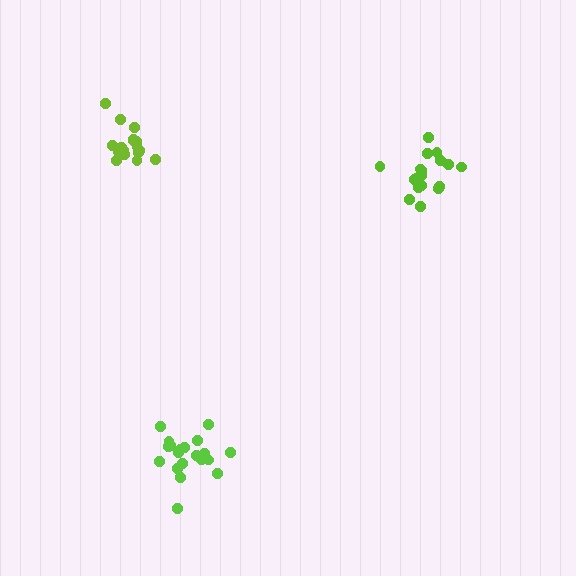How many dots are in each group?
Group 1: 20 dots, Group 2: 18 dots, Group 3: 18 dots (56 total).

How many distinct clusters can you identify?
There are 3 distinct clusters.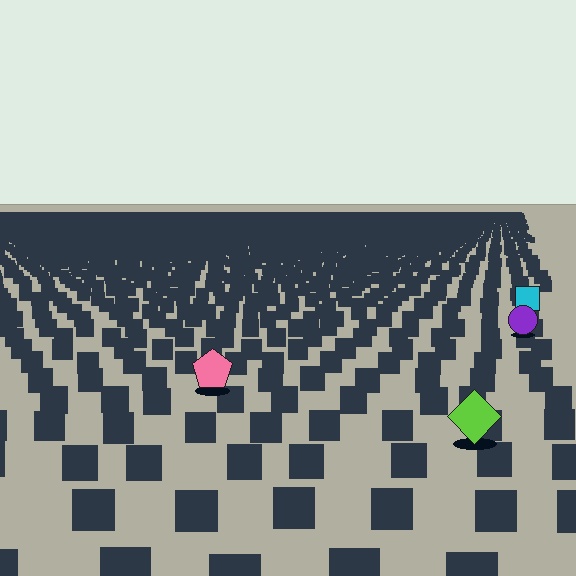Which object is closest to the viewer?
The lime diamond is closest. The texture marks near it are larger and more spread out.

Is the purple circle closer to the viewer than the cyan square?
Yes. The purple circle is closer — you can tell from the texture gradient: the ground texture is coarser near it.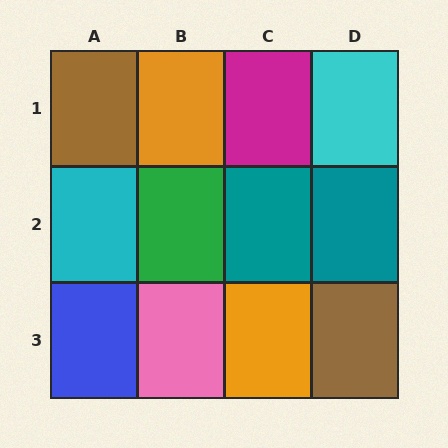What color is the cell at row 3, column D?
Brown.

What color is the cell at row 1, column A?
Brown.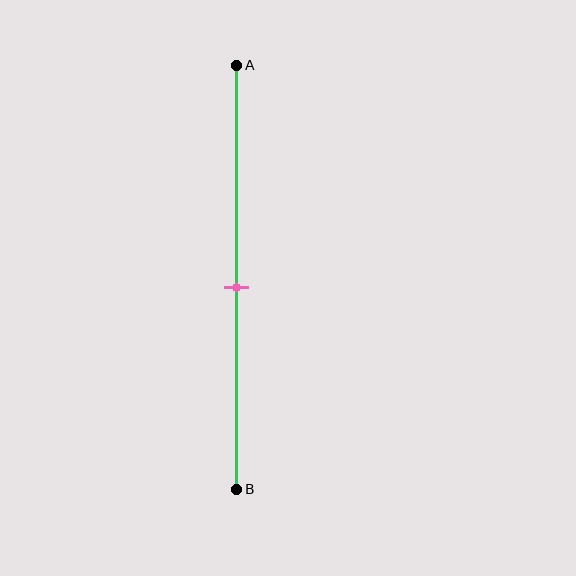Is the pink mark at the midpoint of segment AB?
Yes, the mark is approximately at the midpoint.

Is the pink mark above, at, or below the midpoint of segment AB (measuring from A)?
The pink mark is approximately at the midpoint of segment AB.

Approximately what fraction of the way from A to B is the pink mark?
The pink mark is approximately 50% of the way from A to B.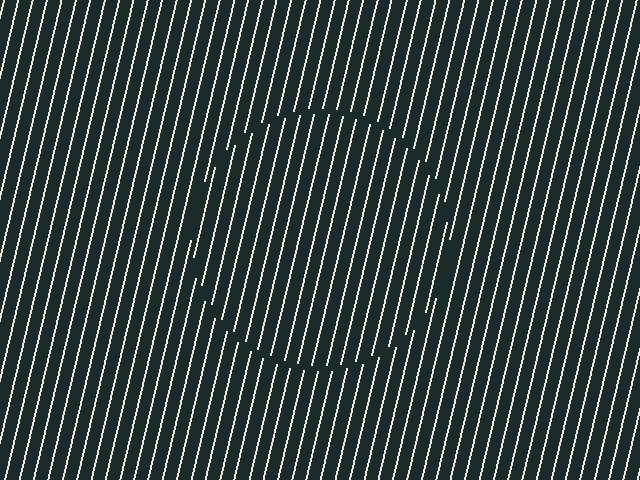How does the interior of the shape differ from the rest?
The interior of the shape contains the same grating, shifted by half a period — the contour is defined by the phase discontinuity where line-ends from the inner and outer gratings abut.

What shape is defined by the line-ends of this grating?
An illusory circle. The interior of the shape contains the same grating, shifted by half a period — the contour is defined by the phase discontinuity where line-ends from the inner and outer gratings abut.